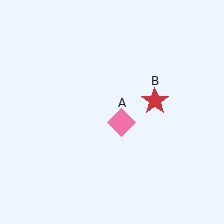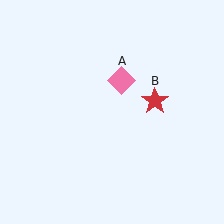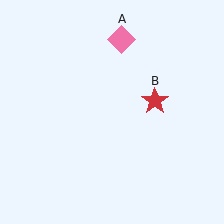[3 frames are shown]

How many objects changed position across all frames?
1 object changed position: pink diamond (object A).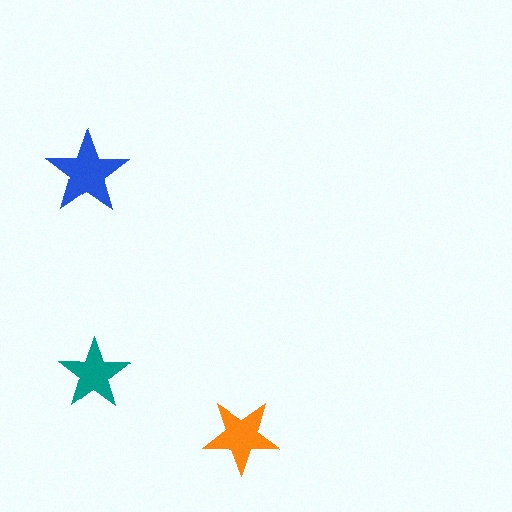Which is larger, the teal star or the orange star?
The orange one.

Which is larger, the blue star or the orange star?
The blue one.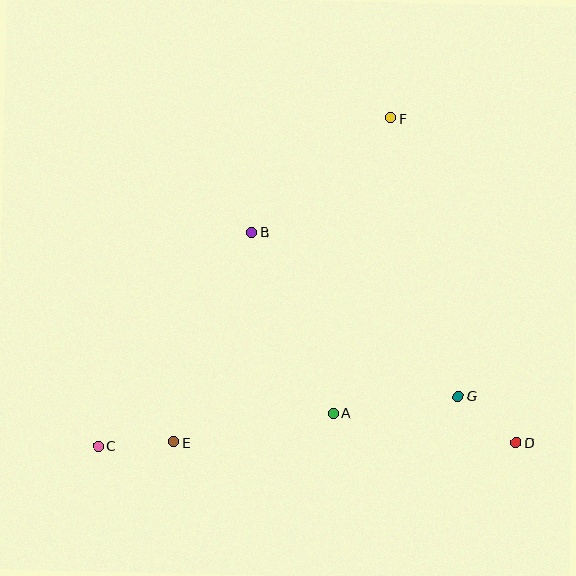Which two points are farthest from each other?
Points C and F are farthest from each other.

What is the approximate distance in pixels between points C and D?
The distance between C and D is approximately 418 pixels.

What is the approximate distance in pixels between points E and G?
The distance between E and G is approximately 288 pixels.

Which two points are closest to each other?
Points D and G are closest to each other.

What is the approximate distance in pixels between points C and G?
The distance between C and G is approximately 363 pixels.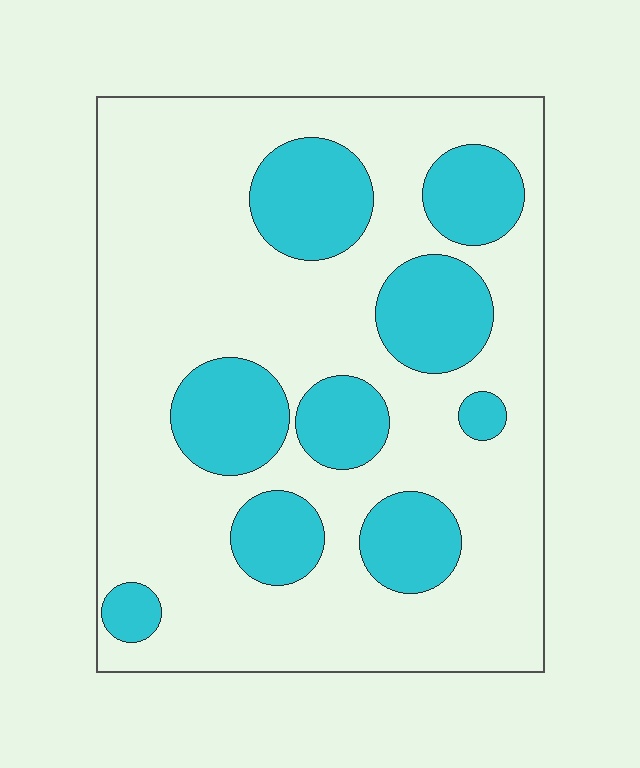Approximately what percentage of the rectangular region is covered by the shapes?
Approximately 25%.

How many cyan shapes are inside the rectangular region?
9.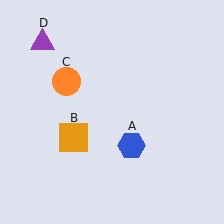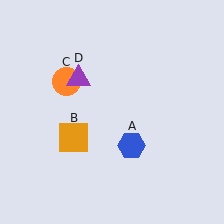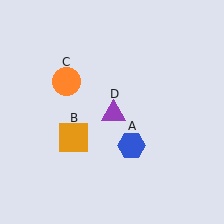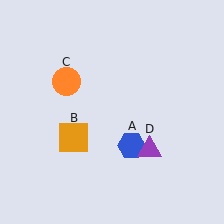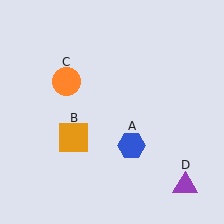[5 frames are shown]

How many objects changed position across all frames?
1 object changed position: purple triangle (object D).